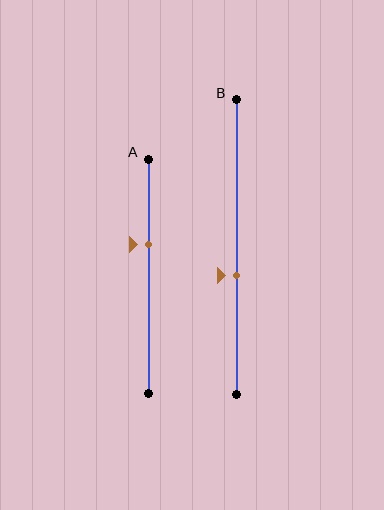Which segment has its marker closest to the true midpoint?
Segment B has its marker closest to the true midpoint.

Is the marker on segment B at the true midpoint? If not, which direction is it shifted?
No, the marker on segment B is shifted downward by about 10% of the segment length.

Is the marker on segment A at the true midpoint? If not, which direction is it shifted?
No, the marker on segment A is shifted upward by about 13% of the segment length.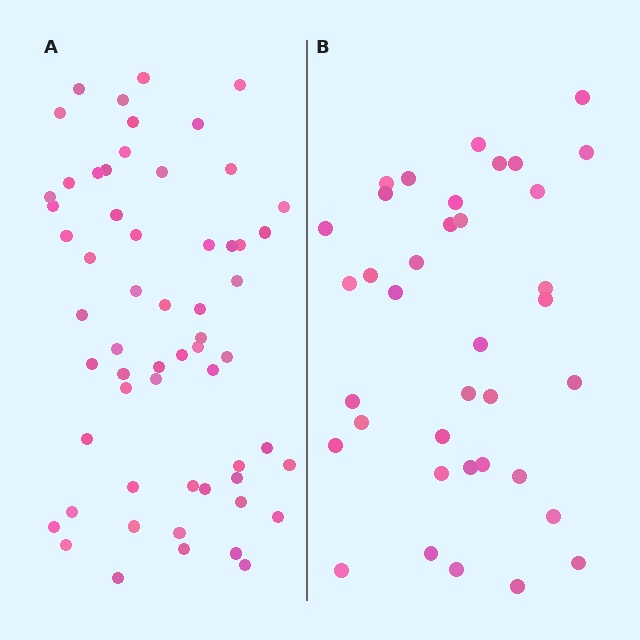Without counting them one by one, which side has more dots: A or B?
Region A (the left region) has more dots.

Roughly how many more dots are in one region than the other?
Region A has approximately 20 more dots than region B.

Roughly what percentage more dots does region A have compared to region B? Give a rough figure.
About 60% more.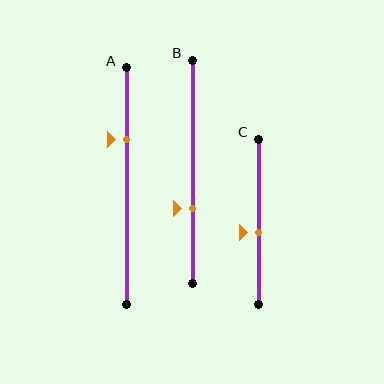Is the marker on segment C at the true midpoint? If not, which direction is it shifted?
No, the marker on segment C is shifted downward by about 7% of the segment length.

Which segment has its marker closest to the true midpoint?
Segment C has its marker closest to the true midpoint.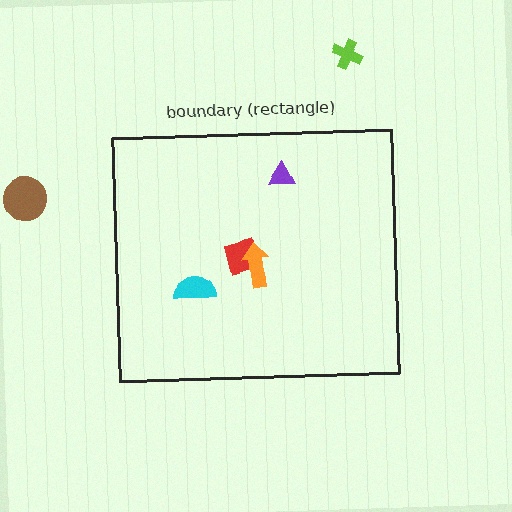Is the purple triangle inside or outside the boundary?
Inside.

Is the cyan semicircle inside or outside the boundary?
Inside.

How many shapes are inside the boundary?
4 inside, 2 outside.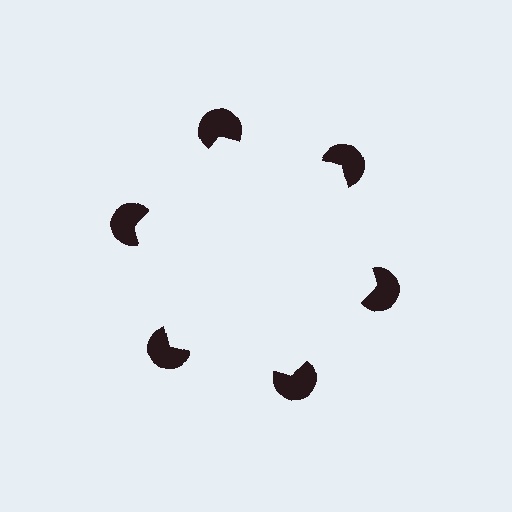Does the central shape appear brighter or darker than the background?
It typically appears slightly brighter than the background, even though no actual brightness change is drawn.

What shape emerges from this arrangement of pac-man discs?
An illusory hexagon — its edges are inferred from the aligned wedge cuts in the pac-man discs, not physically drawn.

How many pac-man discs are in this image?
There are 6 — one at each vertex of the illusory hexagon.